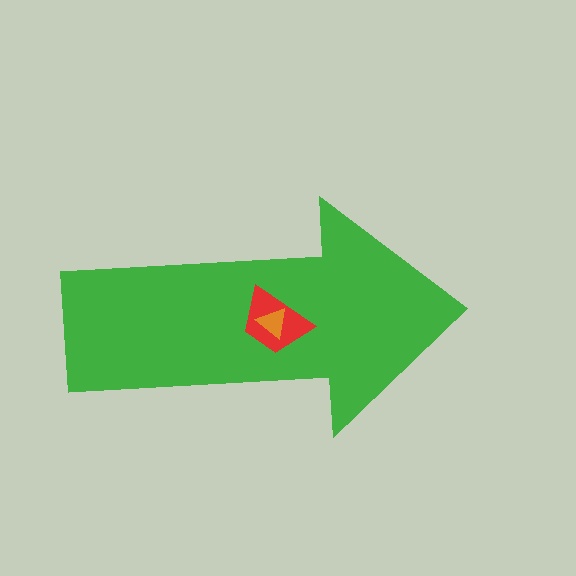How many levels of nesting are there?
3.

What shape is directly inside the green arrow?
The red trapezoid.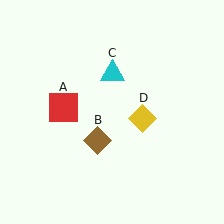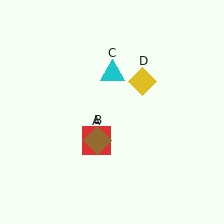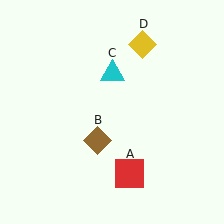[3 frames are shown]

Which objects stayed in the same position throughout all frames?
Brown diamond (object B) and cyan triangle (object C) remained stationary.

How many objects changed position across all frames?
2 objects changed position: red square (object A), yellow diamond (object D).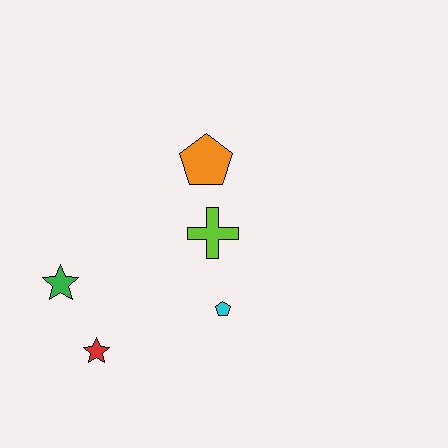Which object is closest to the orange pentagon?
The lime cross is closest to the orange pentagon.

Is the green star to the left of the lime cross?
Yes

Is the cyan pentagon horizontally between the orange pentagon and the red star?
No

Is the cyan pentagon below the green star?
Yes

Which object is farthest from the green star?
The orange pentagon is farthest from the green star.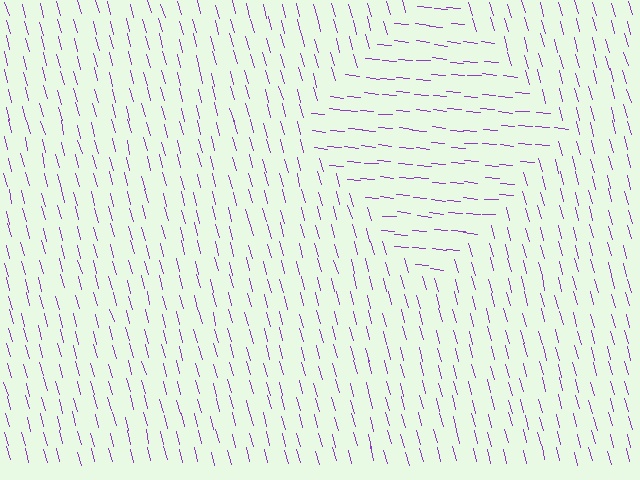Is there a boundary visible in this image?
Yes, there is a texture boundary formed by a change in line orientation.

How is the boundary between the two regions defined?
The boundary is defined purely by a change in line orientation (approximately 70 degrees difference). All lines are the same color and thickness.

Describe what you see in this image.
The image is filled with small purple line segments. A diamond region in the image has lines oriented differently from the surrounding lines, creating a visible texture boundary.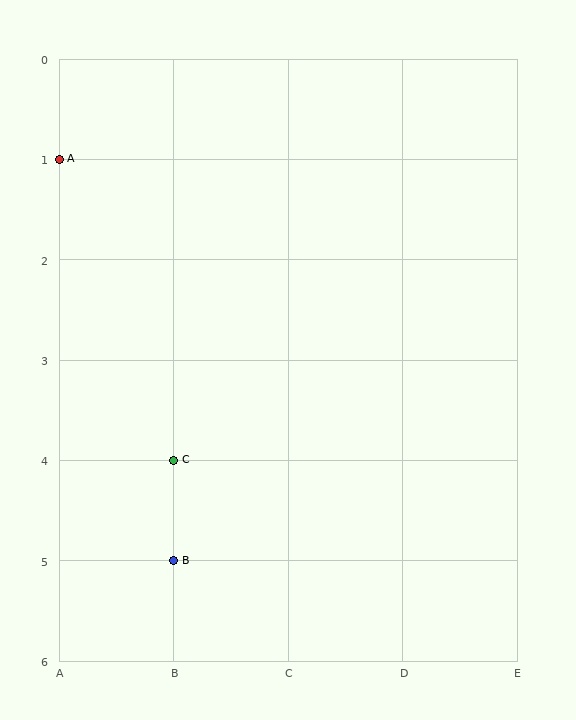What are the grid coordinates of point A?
Point A is at grid coordinates (A, 1).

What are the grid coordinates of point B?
Point B is at grid coordinates (B, 5).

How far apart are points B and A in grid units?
Points B and A are 1 column and 4 rows apart (about 4.1 grid units diagonally).